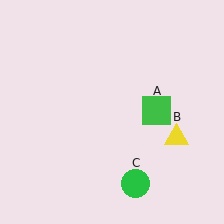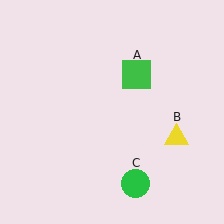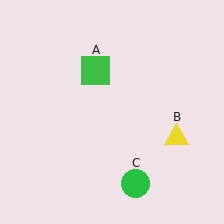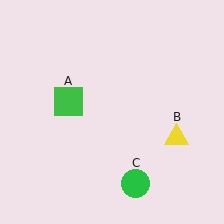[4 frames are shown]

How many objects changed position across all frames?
1 object changed position: green square (object A).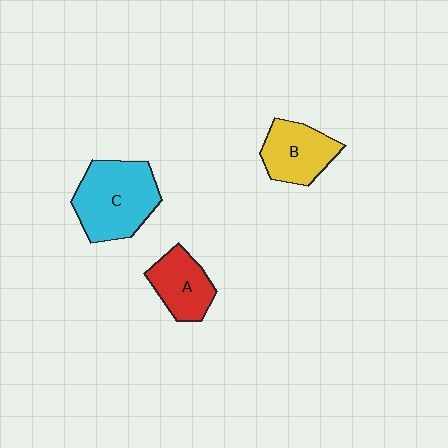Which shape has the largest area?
Shape C (cyan).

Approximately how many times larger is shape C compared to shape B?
Approximately 1.5 times.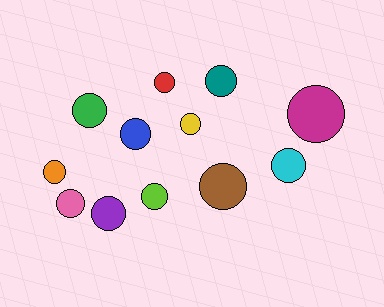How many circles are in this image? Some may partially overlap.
There are 12 circles.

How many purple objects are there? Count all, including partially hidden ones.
There is 1 purple object.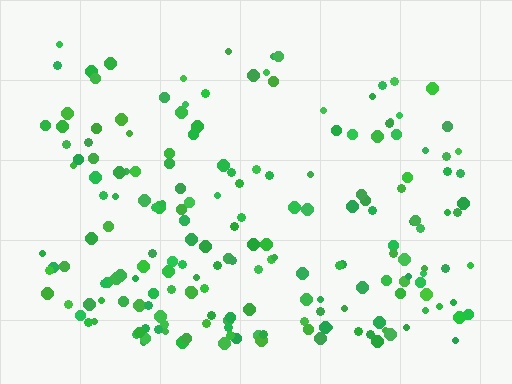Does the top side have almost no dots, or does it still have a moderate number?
Still a moderate number, just noticeably fewer than the bottom.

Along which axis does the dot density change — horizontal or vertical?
Vertical.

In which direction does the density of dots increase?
From top to bottom, with the bottom side densest.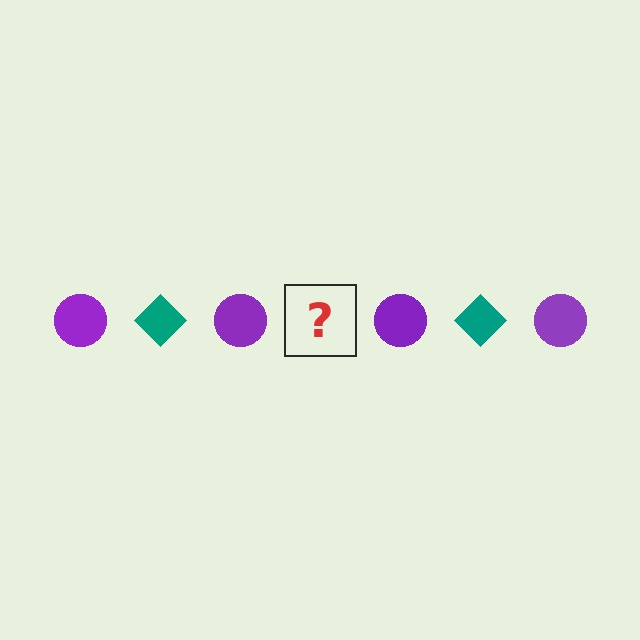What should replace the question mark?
The question mark should be replaced with a teal diamond.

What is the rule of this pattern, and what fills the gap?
The rule is that the pattern alternates between purple circle and teal diamond. The gap should be filled with a teal diamond.